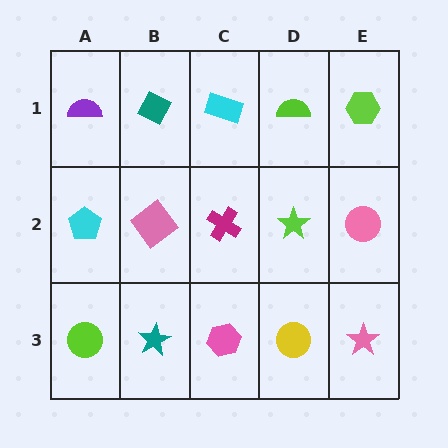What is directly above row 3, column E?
A pink circle.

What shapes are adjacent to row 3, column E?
A pink circle (row 2, column E), a yellow circle (row 3, column D).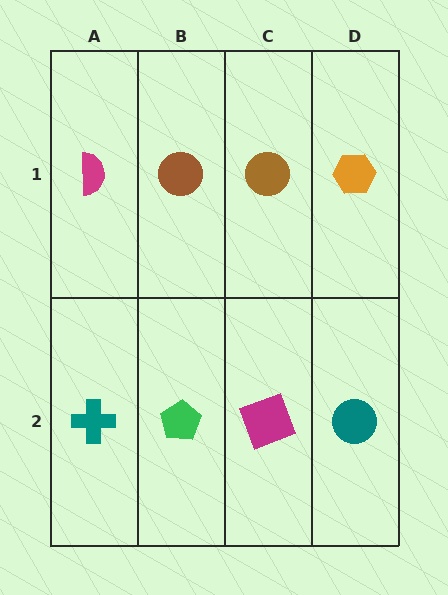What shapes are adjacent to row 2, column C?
A brown circle (row 1, column C), a green pentagon (row 2, column B), a teal circle (row 2, column D).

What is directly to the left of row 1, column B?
A magenta semicircle.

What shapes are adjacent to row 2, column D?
An orange hexagon (row 1, column D), a magenta square (row 2, column C).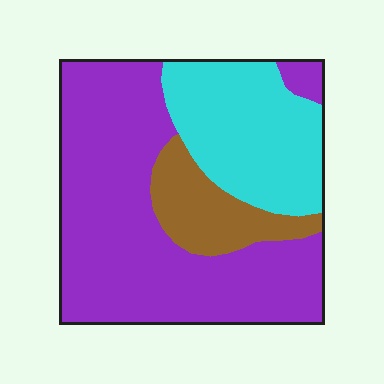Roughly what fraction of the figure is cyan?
Cyan takes up about one quarter (1/4) of the figure.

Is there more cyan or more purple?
Purple.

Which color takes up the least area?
Brown, at roughly 15%.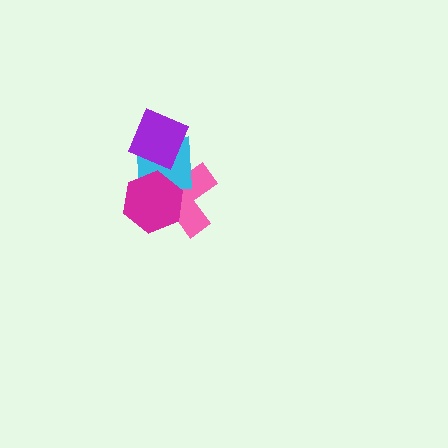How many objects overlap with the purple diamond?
2 objects overlap with the purple diamond.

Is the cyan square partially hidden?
Yes, it is partially covered by another shape.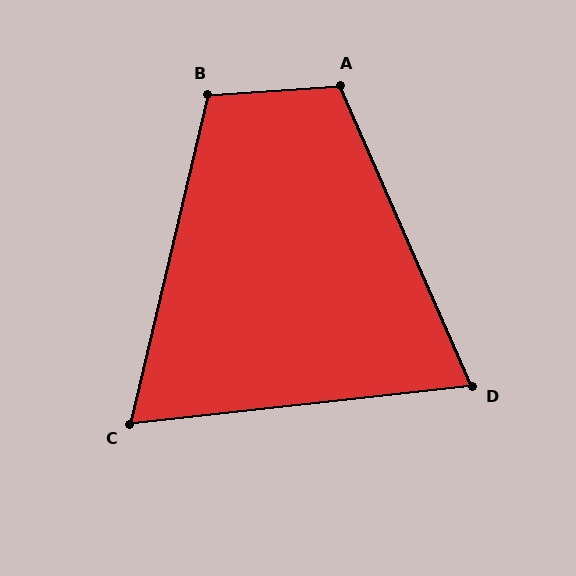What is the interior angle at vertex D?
Approximately 73 degrees (acute).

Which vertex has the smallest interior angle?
C, at approximately 70 degrees.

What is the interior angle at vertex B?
Approximately 107 degrees (obtuse).